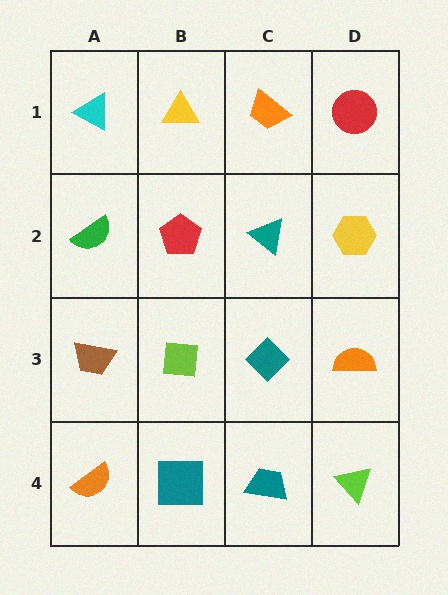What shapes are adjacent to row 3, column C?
A teal triangle (row 2, column C), a teal trapezoid (row 4, column C), a lime square (row 3, column B), an orange semicircle (row 3, column D).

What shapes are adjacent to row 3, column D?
A yellow hexagon (row 2, column D), a lime triangle (row 4, column D), a teal diamond (row 3, column C).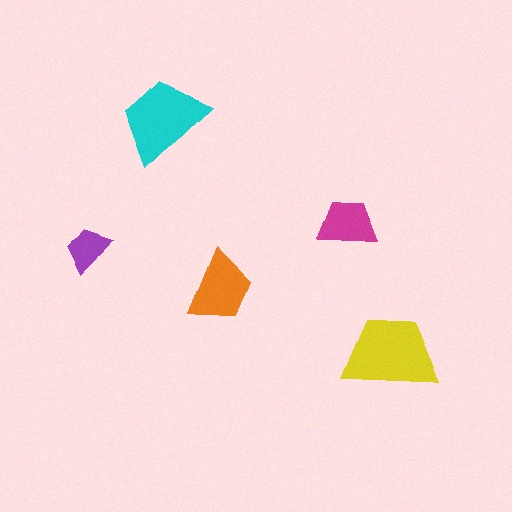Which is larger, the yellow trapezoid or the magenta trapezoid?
The yellow one.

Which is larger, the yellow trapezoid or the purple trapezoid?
The yellow one.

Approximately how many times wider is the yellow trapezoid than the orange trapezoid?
About 1.5 times wider.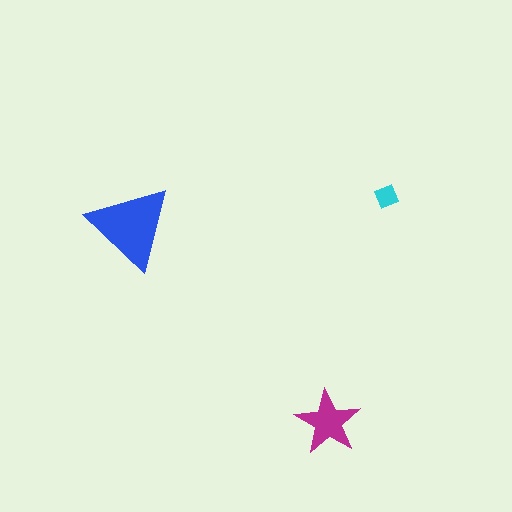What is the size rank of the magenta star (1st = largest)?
2nd.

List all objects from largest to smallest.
The blue triangle, the magenta star, the cyan diamond.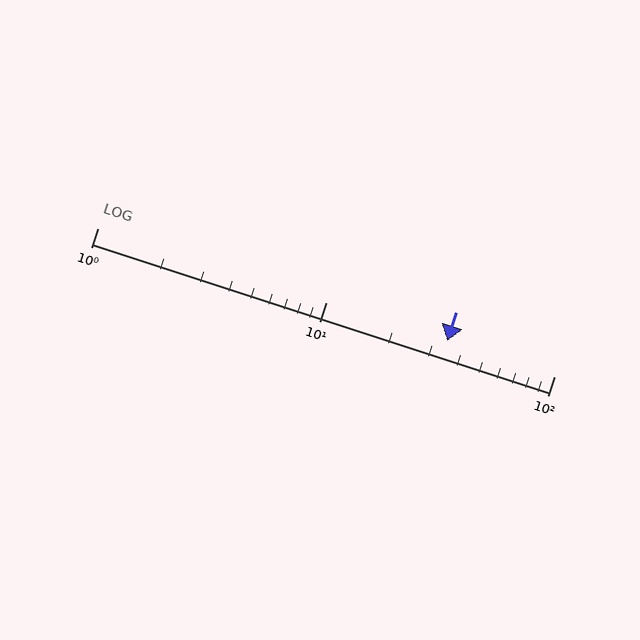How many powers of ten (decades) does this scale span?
The scale spans 2 decades, from 1 to 100.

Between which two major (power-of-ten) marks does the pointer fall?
The pointer is between 10 and 100.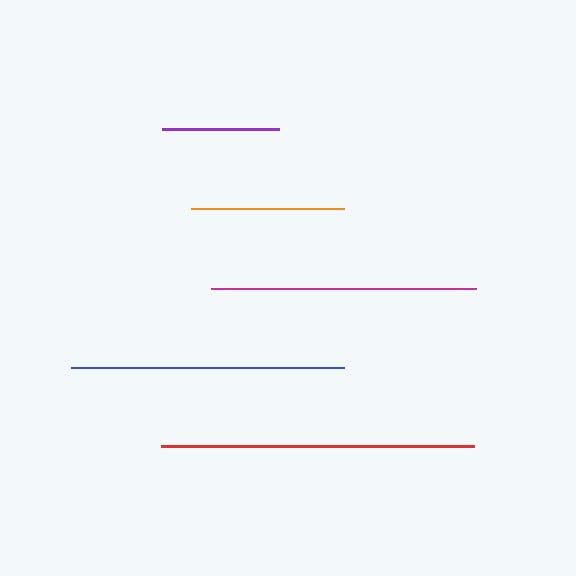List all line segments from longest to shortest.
From longest to shortest: red, blue, magenta, orange, purple.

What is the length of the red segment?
The red segment is approximately 313 pixels long.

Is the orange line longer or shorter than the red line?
The red line is longer than the orange line.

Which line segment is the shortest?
The purple line is the shortest at approximately 118 pixels.